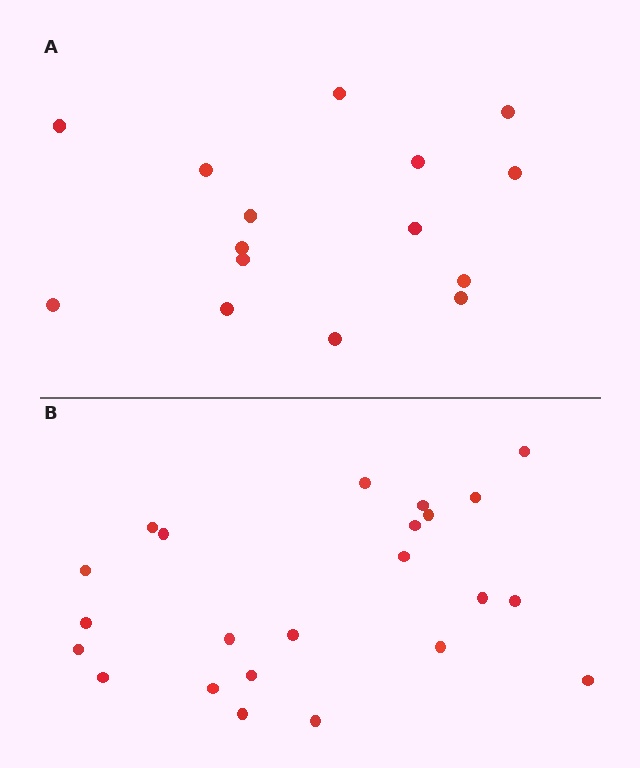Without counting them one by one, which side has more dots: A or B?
Region B (the bottom region) has more dots.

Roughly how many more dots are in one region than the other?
Region B has roughly 8 or so more dots than region A.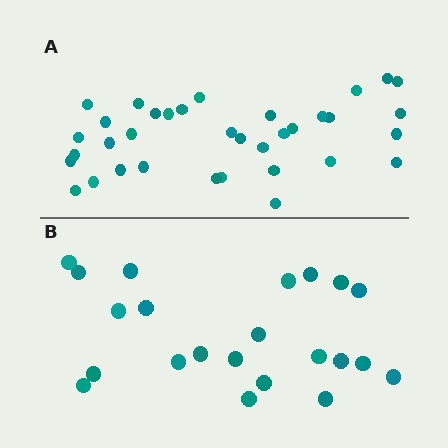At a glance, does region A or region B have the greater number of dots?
Region A (the top region) has more dots.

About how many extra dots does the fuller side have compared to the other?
Region A has approximately 15 more dots than region B.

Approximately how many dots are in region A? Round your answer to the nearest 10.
About 40 dots. (The exact count is 35, which rounds to 40.)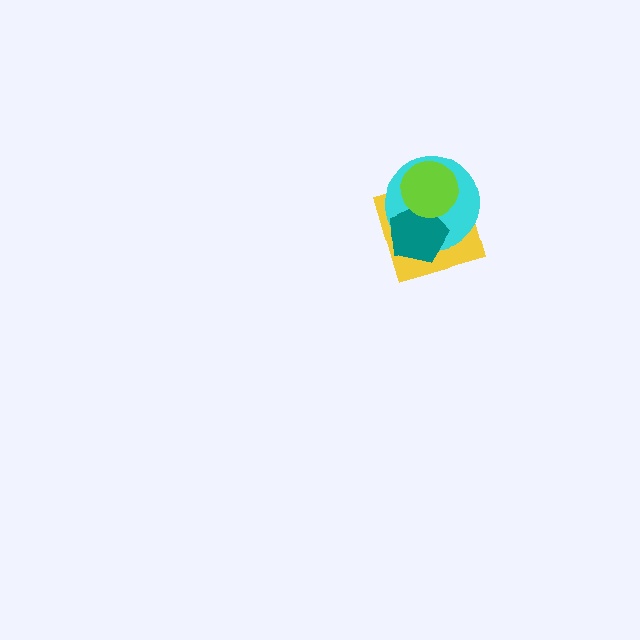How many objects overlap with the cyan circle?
3 objects overlap with the cyan circle.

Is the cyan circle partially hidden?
Yes, it is partially covered by another shape.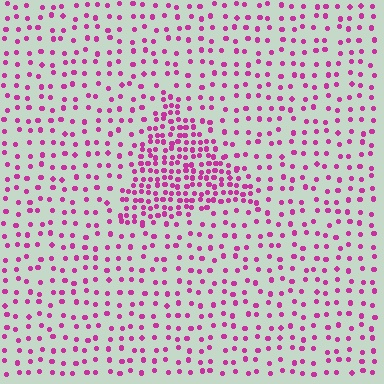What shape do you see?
I see a triangle.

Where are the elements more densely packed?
The elements are more densely packed inside the triangle boundary.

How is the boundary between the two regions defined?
The boundary is defined by a change in element density (approximately 2.5x ratio). All elements are the same color, size, and shape.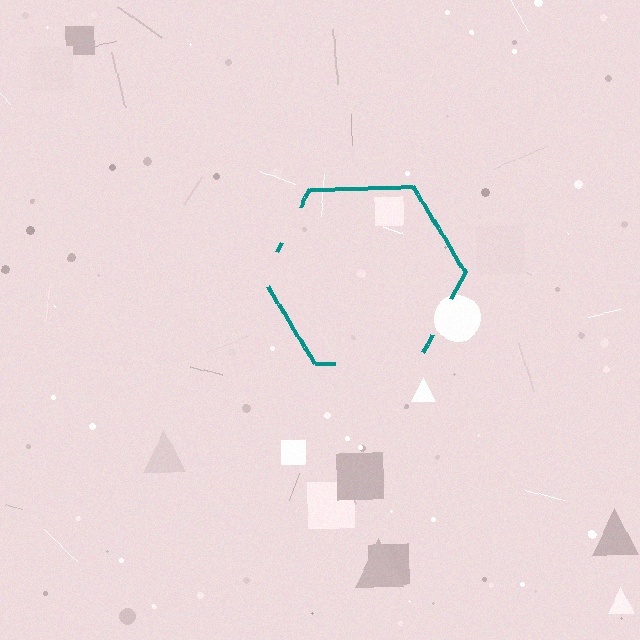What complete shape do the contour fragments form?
The contour fragments form a hexagon.